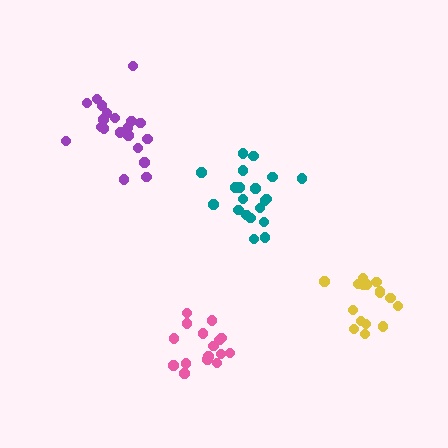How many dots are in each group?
Group 1: 20 dots, Group 2: 16 dots, Group 3: 21 dots, Group 4: 16 dots (73 total).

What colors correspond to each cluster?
The clusters are colored: teal, yellow, purple, pink.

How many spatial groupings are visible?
There are 4 spatial groupings.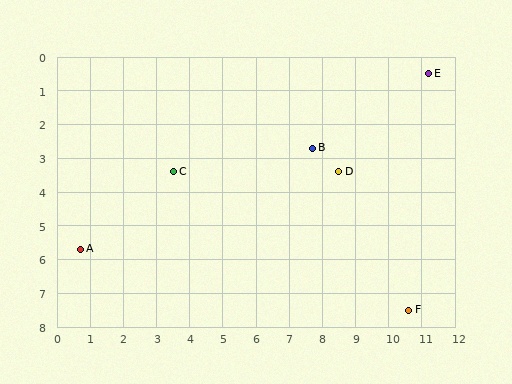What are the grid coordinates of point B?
Point B is at approximately (7.7, 2.7).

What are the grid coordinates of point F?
Point F is at approximately (10.6, 7.5).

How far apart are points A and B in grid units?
Points A and B are about 7.6 grid units apart.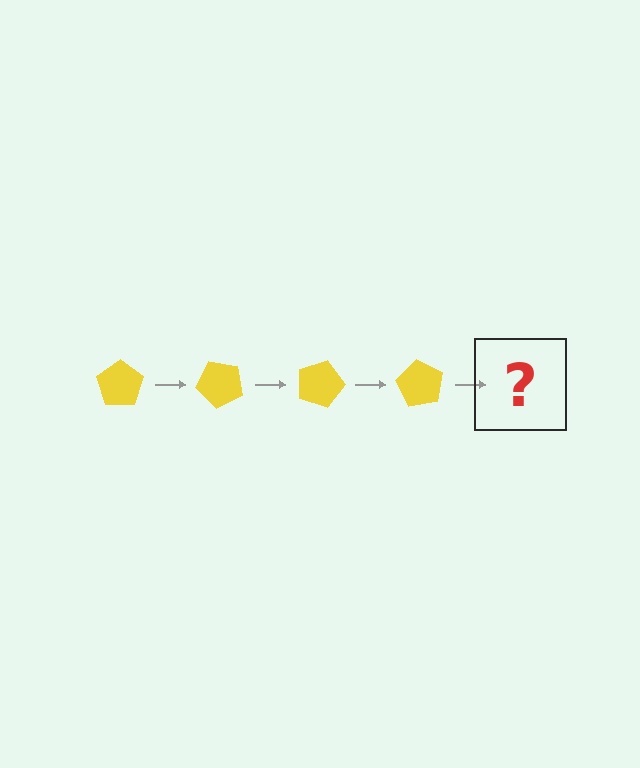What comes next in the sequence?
The next element should be a yellow pentagon rotated 180 degrees.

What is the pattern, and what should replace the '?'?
The pattern is that the pentagon rotates 45 degrees each step. The '?' should be a yellow pentagon rotated 180 degrees.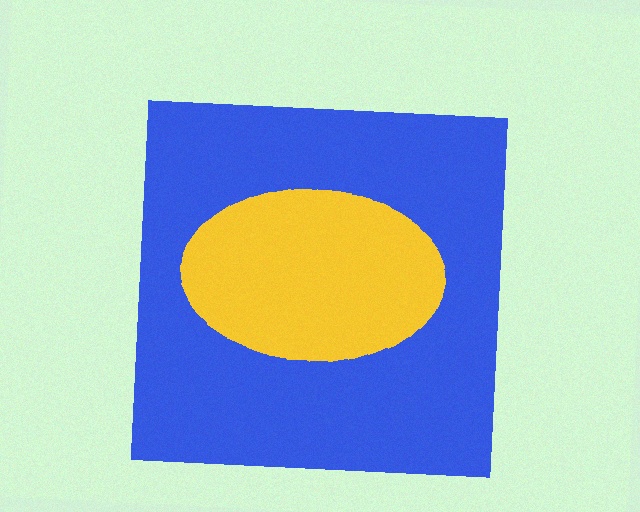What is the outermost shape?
The blue square.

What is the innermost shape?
The yellow ellipse.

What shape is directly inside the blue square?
The yellow ellipse.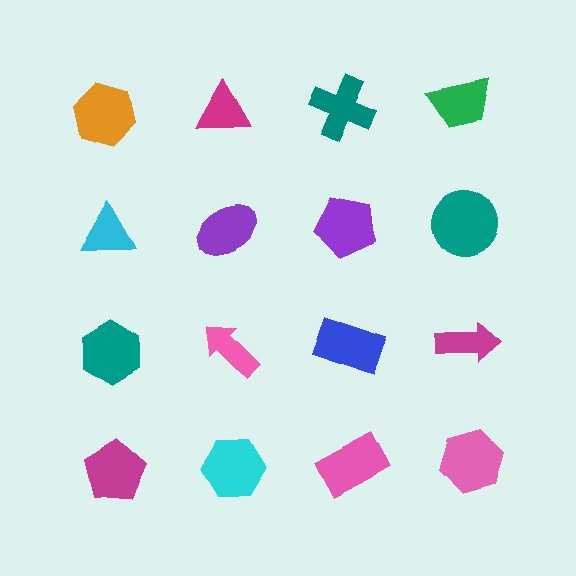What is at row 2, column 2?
A purple ellipse.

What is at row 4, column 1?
A magenta pentagon.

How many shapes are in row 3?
4 shapes.